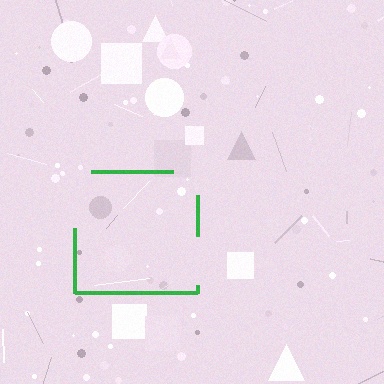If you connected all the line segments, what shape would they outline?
They would outline a square.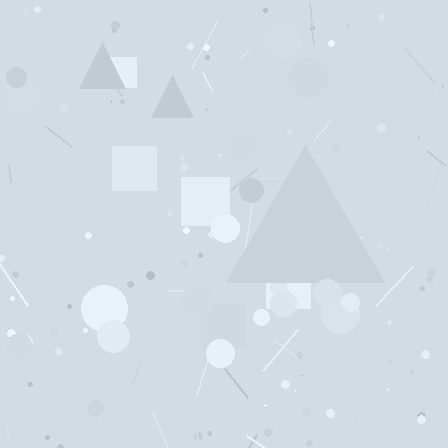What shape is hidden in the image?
A triangle is hidden in the image.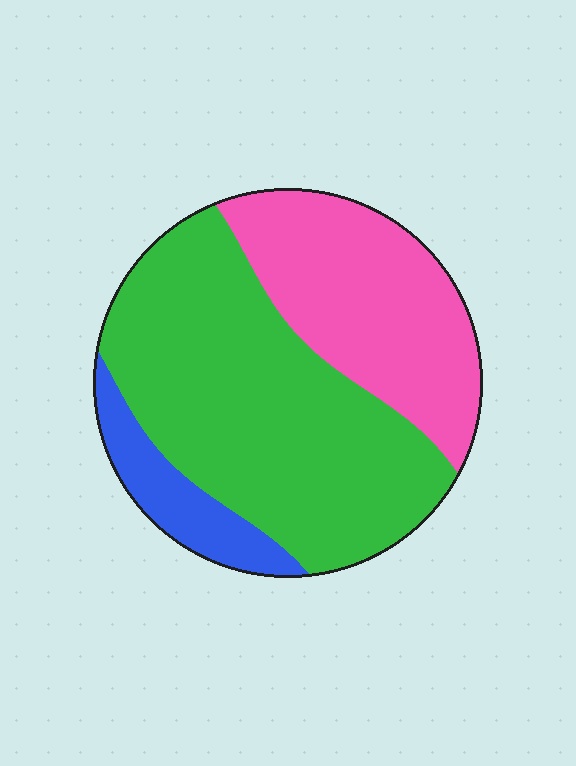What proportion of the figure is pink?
Pink takes up between a sixth and a third of the figure.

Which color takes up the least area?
Blue, at roughly 10%.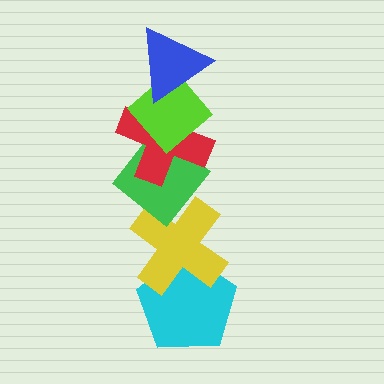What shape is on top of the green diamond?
The red cross is on top of the green diamond.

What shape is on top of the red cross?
The lime diamond is on top of the red cross.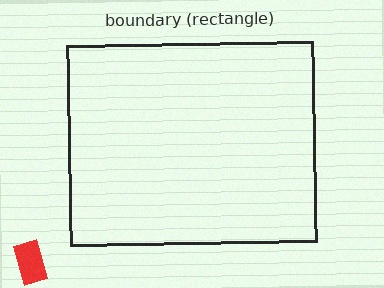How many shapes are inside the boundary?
0 inside, 1 outside.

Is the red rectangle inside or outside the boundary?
Outside.